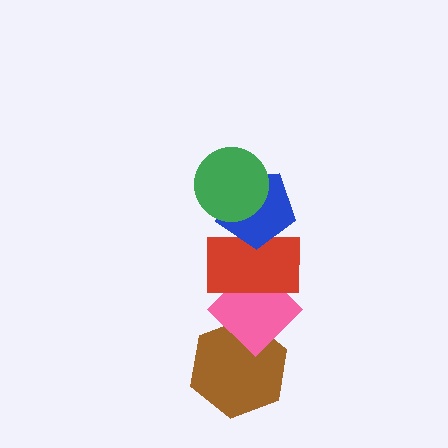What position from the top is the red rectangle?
The red rectangle is 3rd from the top.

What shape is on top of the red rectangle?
The blue pentagon is on top of the red rectangle.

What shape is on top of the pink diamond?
The red rectangle is on top of the pink diamond.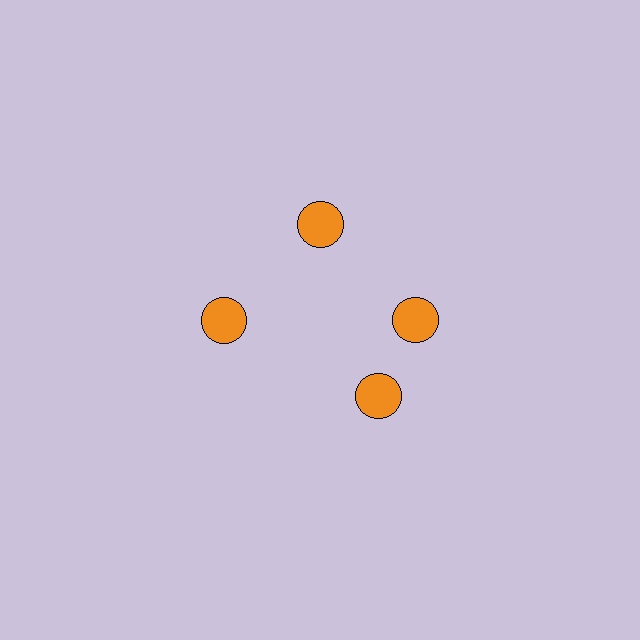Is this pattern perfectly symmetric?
No. The 4 orange circles are arranged in a ring, but one element near the 6 o'clock position is rotated out of alignment along the ring, breaking the 4-fold rotational symmetry.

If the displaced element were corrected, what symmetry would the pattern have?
It would have 4-fold rotational symmetry — the pattern would map onto itself every 90 degrees.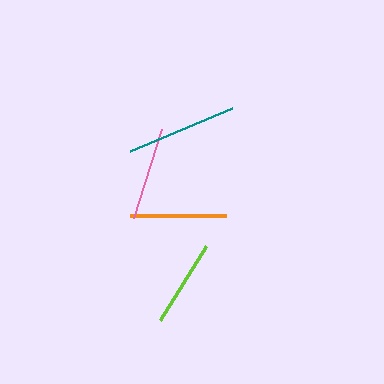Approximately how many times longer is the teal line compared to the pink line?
The teal line is approximately 1.2 times the length of the pink line.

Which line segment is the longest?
The teal line is the longest at approximately 110 pixels.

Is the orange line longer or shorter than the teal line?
The teal line is longer than the orange line.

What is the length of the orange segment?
The orange segment is approximately 96 pixels long.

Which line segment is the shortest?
The lime line is the shortest at approximately 88 pixels.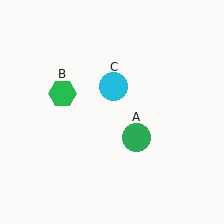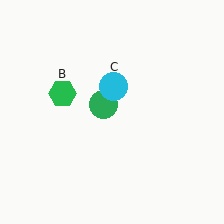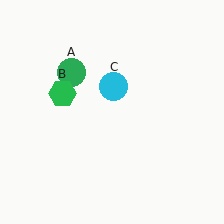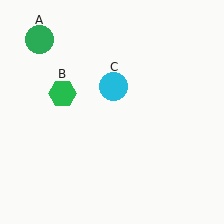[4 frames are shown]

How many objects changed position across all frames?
1 object changed position: green circle (object A).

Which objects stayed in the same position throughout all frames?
Green hexagon (object B) and cyan circle (object C) remained stationary.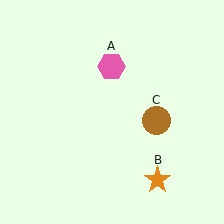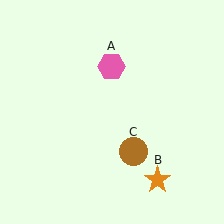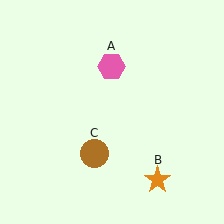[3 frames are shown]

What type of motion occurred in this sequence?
The brown circle (object C) rotated clockwise around the center of the scene.